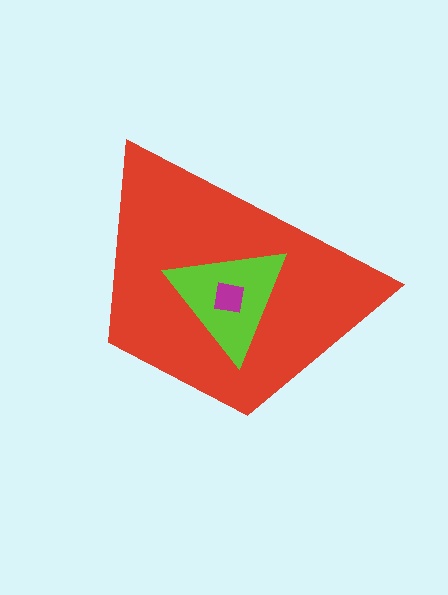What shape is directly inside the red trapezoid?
The lime triangle.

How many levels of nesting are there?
3.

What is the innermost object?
The magenta square.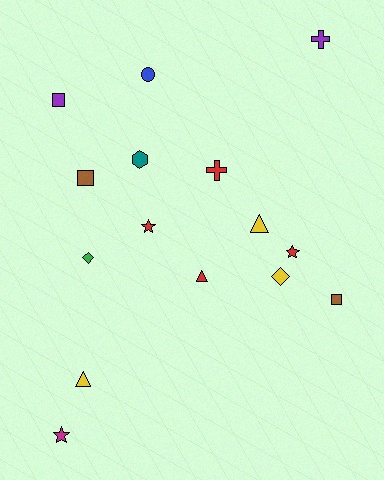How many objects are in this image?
There are 15 objects.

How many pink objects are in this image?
There are no pink objects.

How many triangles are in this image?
There are 3 triangles.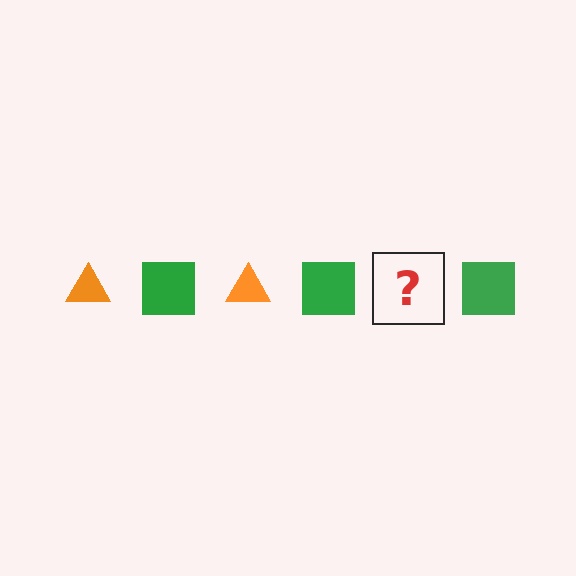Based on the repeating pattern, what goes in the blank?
The blank should be an orange triangle.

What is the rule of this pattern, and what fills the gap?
The rule is that the pattern alternates between orange triangle and green square. The gap should be filled with an orange triangle.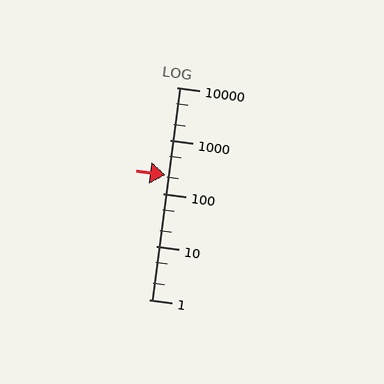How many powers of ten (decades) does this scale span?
The scale spans 4 decades, from 1 to 10000.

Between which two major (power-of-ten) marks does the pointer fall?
The pointer is between 100 and 1000.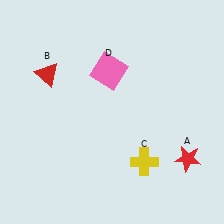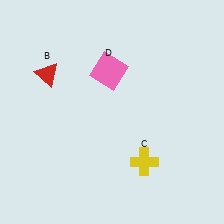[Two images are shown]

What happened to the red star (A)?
The red star (A) was removed in Image 2. It was in the bottom-right area of Image 1.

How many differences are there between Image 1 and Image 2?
There is 1 difference between the two images.